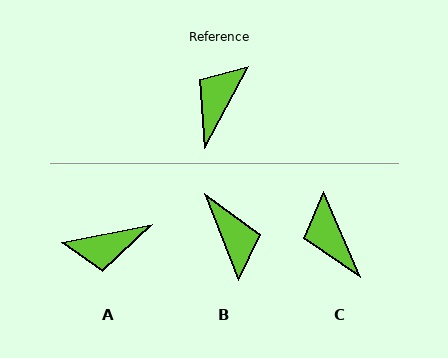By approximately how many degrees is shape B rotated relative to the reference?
Approximately 130 degrees clockwise.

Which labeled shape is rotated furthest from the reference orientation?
B, about 130 degrees away.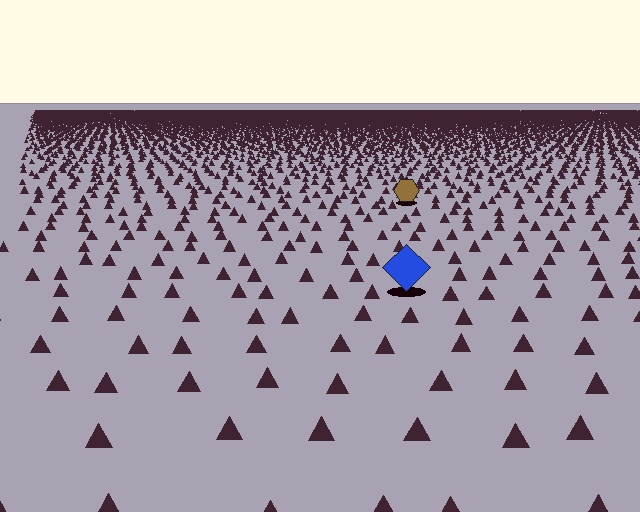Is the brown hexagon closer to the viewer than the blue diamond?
No. The blue diamond is closer — you can tell from the texture gradient: the ground texture is coarser near it.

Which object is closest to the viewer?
The blue diamond is closest. The texture marks near it are larger and more spread out.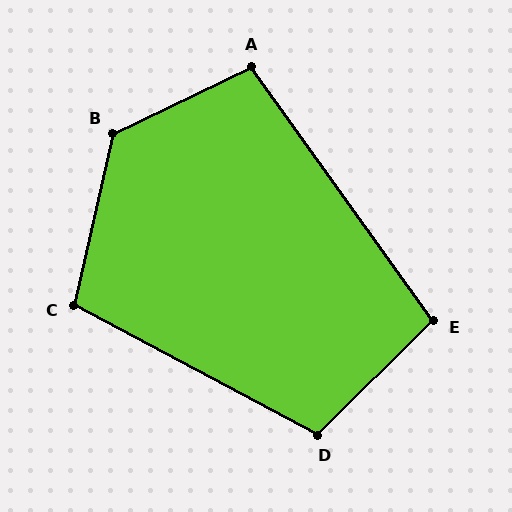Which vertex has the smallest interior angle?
E, at approximately 99 degrees.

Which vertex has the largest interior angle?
B, at approximately 128 degrees.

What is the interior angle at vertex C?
Approximately 105 degrees (obtuse).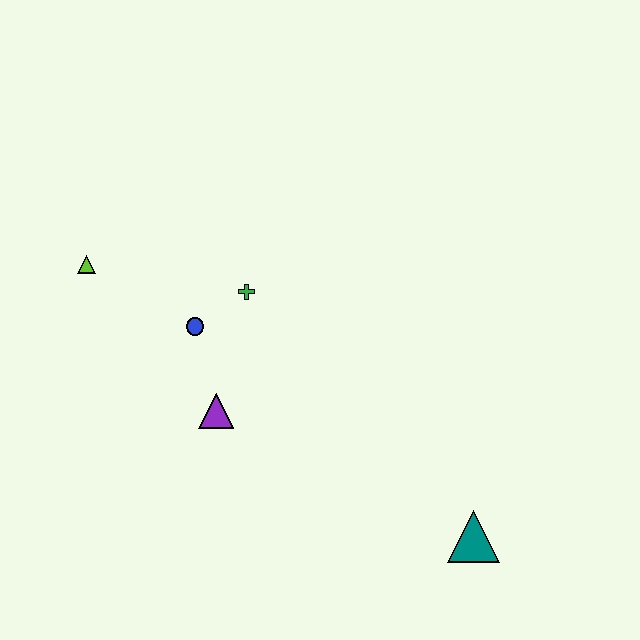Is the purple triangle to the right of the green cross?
No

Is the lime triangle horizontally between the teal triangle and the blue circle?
No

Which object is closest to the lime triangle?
The blue circle is closest to the lime triangle.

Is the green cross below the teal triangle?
No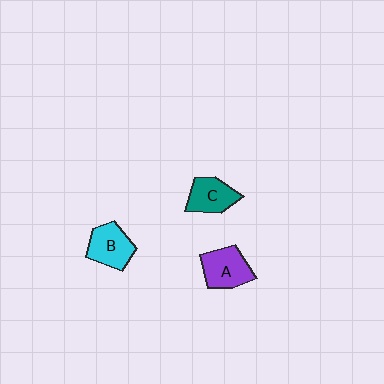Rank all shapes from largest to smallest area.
From largest to smallest: A (purple), B (cyan), C (teal).